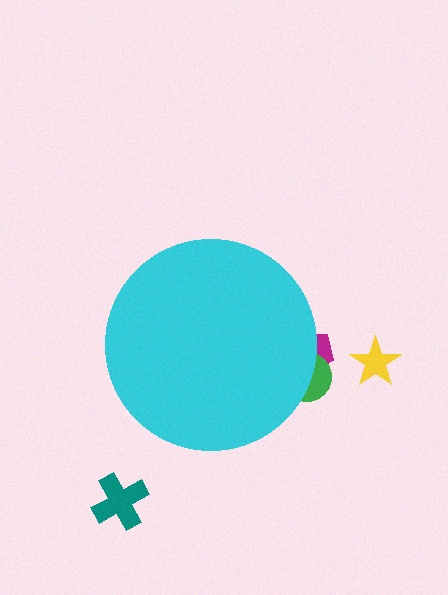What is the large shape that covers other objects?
A cyan circle.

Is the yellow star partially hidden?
No, the yellow star is fully visible.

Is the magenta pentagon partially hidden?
Yes, the magenta pentagon is partially hidden behind the cyan circle.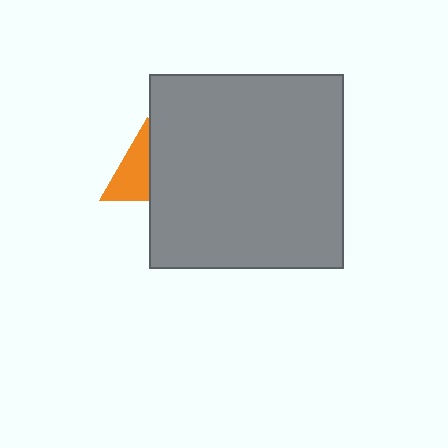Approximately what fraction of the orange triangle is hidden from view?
Roughly 45% of the orange triangle is hidden behind the gray square.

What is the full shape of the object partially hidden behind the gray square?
The partially hidden object is an orange triangle.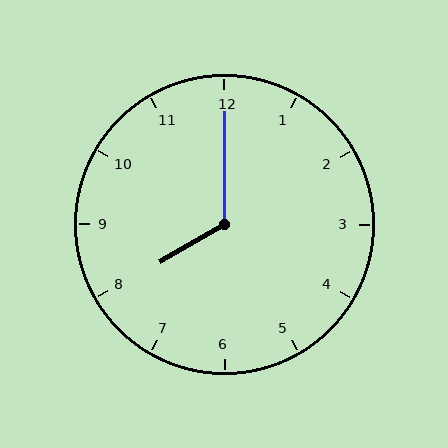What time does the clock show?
8:00.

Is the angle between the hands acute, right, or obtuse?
It is obtuse.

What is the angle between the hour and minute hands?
Approximately 120 degrees.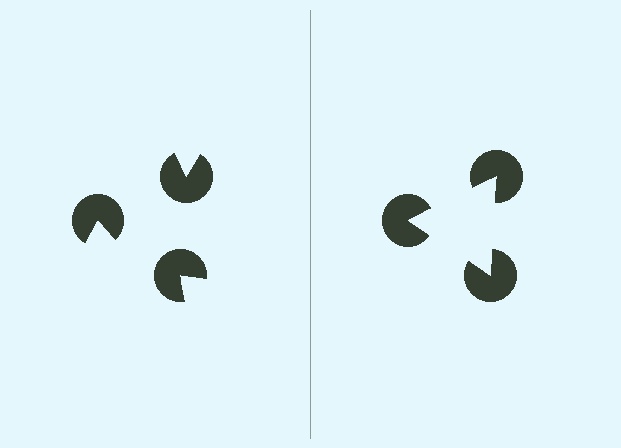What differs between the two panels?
The pac-man discs are positioned identically on both sides; only the wedge orientations differ. On the right they align to a triangle; on the left they are misaligned.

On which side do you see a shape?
An illusory triangle appears on the right side. On the left side the wedge cuts are rotated, so no coherent shape forms.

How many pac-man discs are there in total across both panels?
6 — 3 on each side.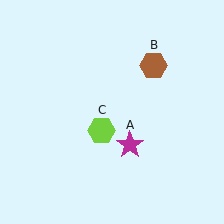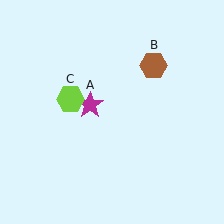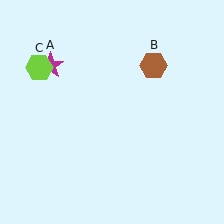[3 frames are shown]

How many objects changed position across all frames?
2 objects changed position: magenta star (object A), lime hexagon (object C).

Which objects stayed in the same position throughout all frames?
Brown hexagon (object B) remained stationary.